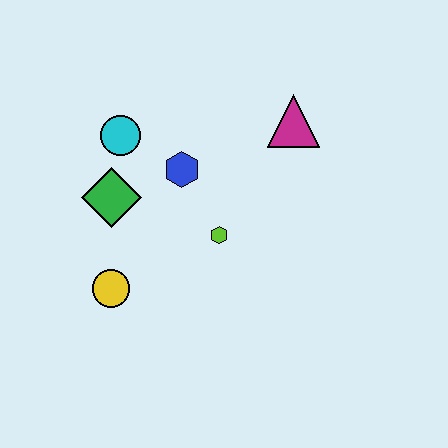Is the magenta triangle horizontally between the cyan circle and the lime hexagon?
No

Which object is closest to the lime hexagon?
The blue hexagon is closest to the lime hexagon.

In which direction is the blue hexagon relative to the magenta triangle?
The blue hexagon is to the left of the magenta triangle.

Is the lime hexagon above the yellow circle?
Yes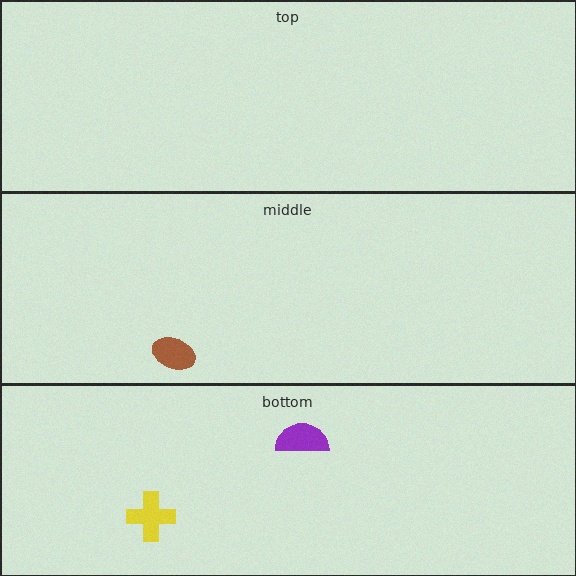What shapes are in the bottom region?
The yellow cross, the purple semicircle.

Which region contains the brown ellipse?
The middle region.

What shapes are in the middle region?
The brown ellipse.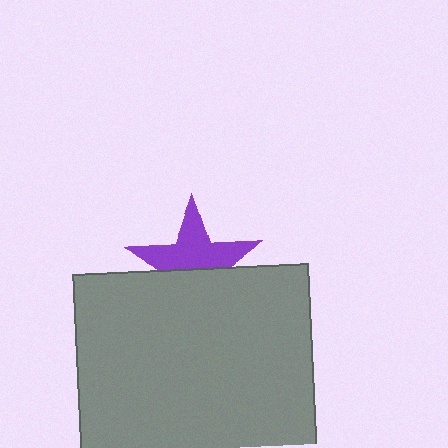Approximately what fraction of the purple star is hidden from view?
Roughly 43% of the purple star is hidden behind the gray square.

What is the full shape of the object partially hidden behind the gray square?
The partially hidden object is a purple star.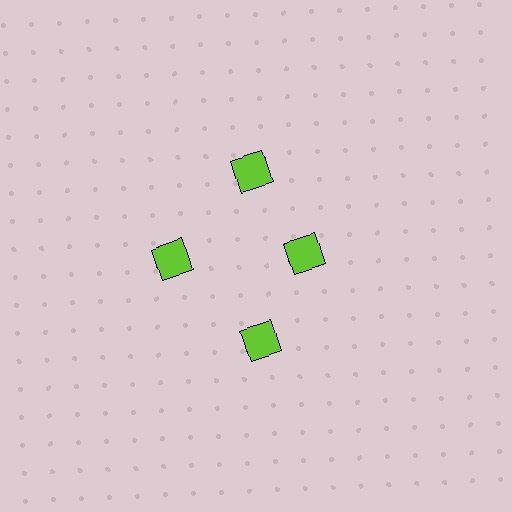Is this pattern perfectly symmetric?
No. The 4 lime diamonds are arranged in a ring, but one element near the 3 o'clock position is pulled inward toward the center, breaking the 4-fold rotational symmetry.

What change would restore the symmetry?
The symmetry would be restored by moving it outward, back onto the ring so that all 4 diamonds sit at equal angles and equal distance from the center.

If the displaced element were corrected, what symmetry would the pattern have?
It would have 4-fold rotational symmetry — the pattern would map onto itself every 90 degrees.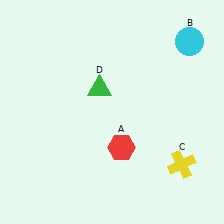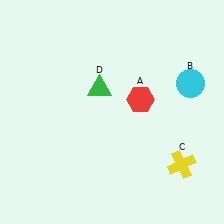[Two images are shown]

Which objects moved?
The objects that moved are: the red hexagon (A), the cyan circle (B).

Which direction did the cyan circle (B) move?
The cyan circle (B) moved down.